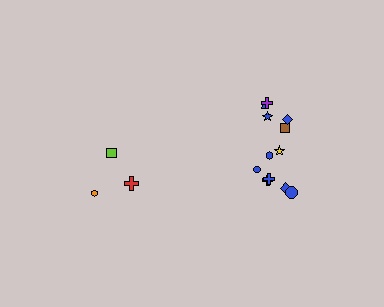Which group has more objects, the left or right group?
The right group.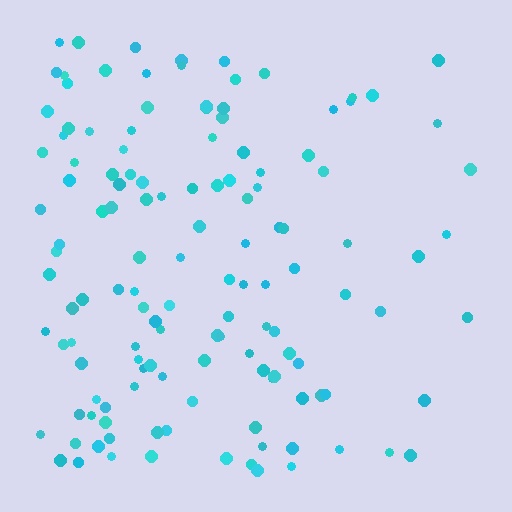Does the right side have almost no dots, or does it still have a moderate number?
Still a moderate number, just noticeably fewer than the left.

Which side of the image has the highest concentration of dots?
The left.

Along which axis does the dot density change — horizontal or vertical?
Horizontal.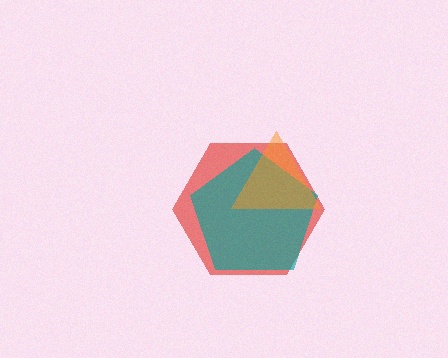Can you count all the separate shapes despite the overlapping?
Yes, there are 3 separate shapes.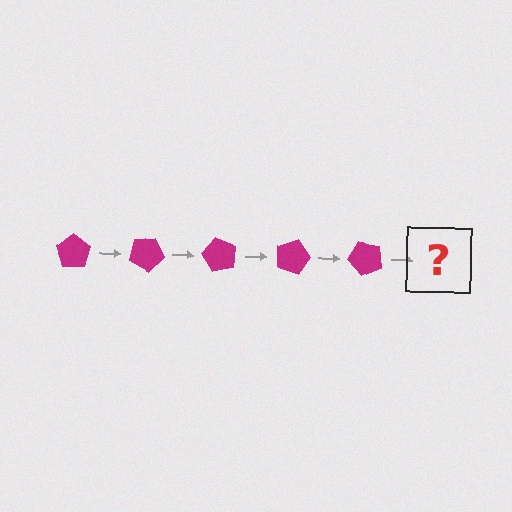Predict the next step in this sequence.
The next step is a magenta pentagon rotated 150 degrees.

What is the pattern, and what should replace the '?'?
The pattern is that the pentagon rotates 30 degrees each step. The '?' should be a magenta pentagon rotated 150 degrees.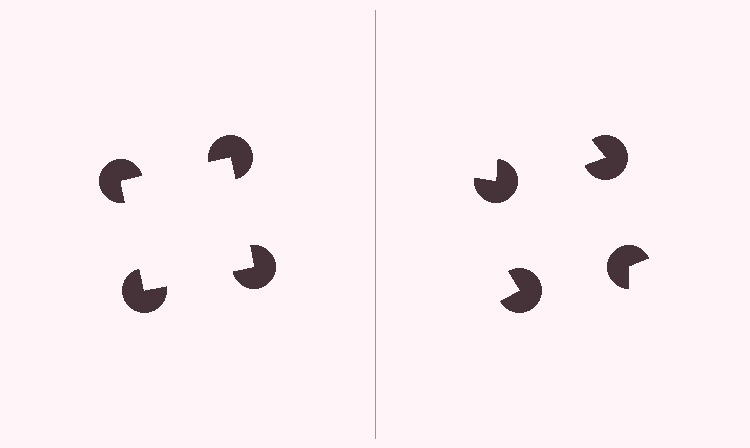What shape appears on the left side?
An illusory square.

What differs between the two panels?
The pac-man discs are positioned identically on both sides; only the wedge orientations differ. On the left they align to a square; on the right they are misaligned.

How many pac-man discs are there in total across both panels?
8 — 4 on each side.